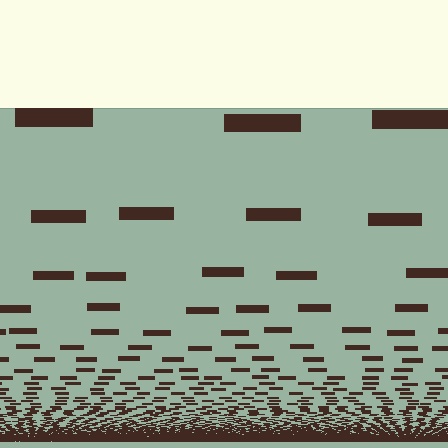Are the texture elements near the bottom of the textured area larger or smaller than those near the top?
Smaller. The gradient is inverted — elements near the bottom are smaller and denser.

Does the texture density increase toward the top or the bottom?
Density increases toward the bottom.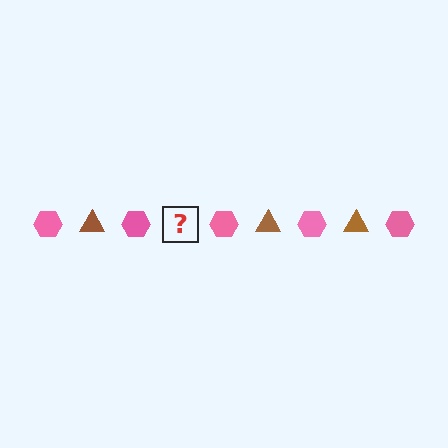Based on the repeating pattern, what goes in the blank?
The blank should be a brown triangle.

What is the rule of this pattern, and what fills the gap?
The rule is that the pattern alternates between pink hexagon and brown triangle. The gap should be filled with a brown triangle.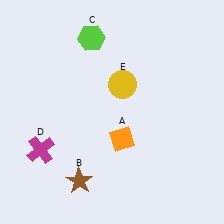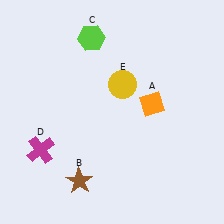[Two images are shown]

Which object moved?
The orange diamond (A) moved up.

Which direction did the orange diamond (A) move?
The orange diamond (A) moved up.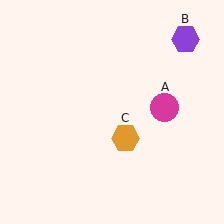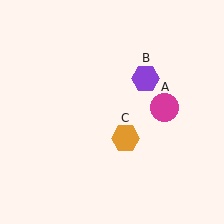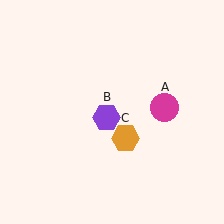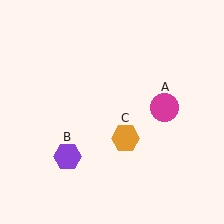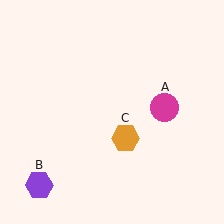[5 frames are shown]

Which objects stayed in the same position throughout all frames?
Magenta circle (object A) and orange hexagon (object C) remained stationary.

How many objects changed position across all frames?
1 object changed position: purple hexagon (object B).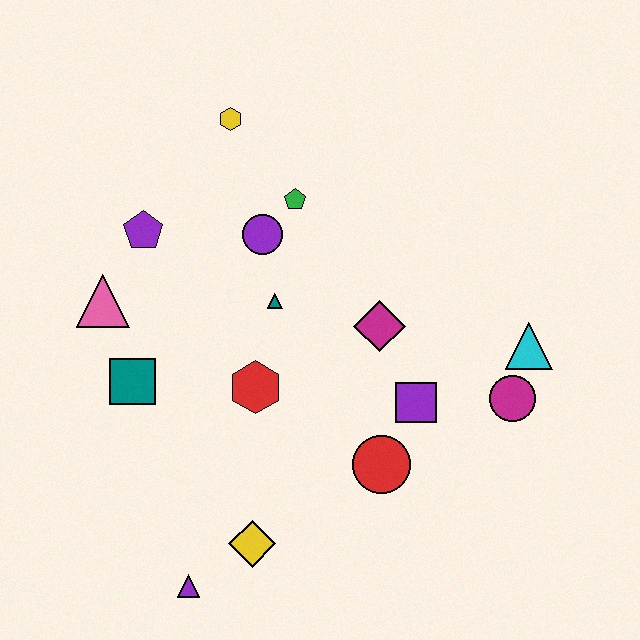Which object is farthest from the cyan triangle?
The pink triangle is farthest from the cyan triangle.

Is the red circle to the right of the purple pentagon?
Yes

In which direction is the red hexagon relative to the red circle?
The red hexagon is to the left of the red circle.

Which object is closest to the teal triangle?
The purple circle is closest to the teal triangle.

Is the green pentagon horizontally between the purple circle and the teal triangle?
No